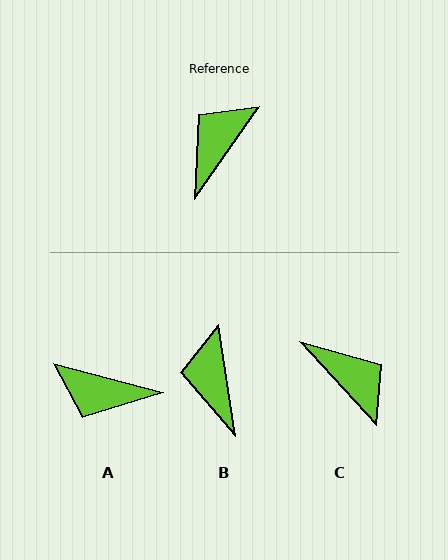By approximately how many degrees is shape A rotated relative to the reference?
Approximately 110 degrees counter-clockwise.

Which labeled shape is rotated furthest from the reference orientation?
A, about 110 degrees away.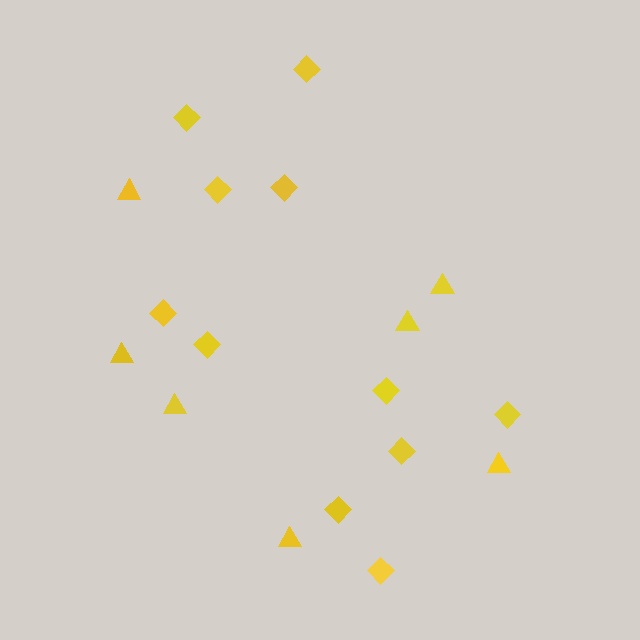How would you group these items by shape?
There are 2 groups: one group of triangles (7) and one group of diamonds (11).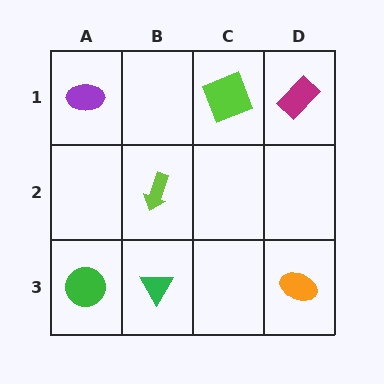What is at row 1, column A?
A purple ellipse.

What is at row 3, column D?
An orange ellipse.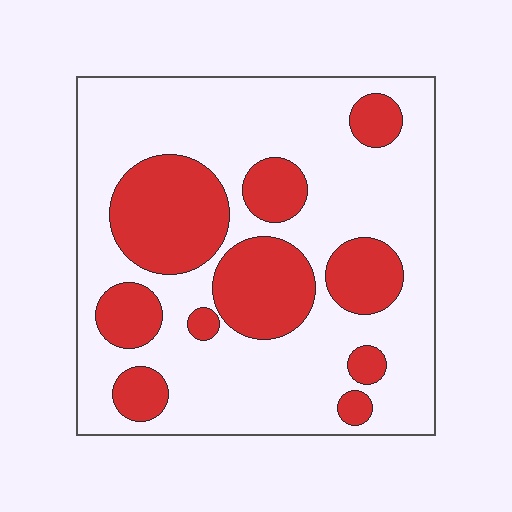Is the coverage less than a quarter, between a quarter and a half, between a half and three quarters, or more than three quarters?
Between a quarter and a half.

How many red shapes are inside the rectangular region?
10.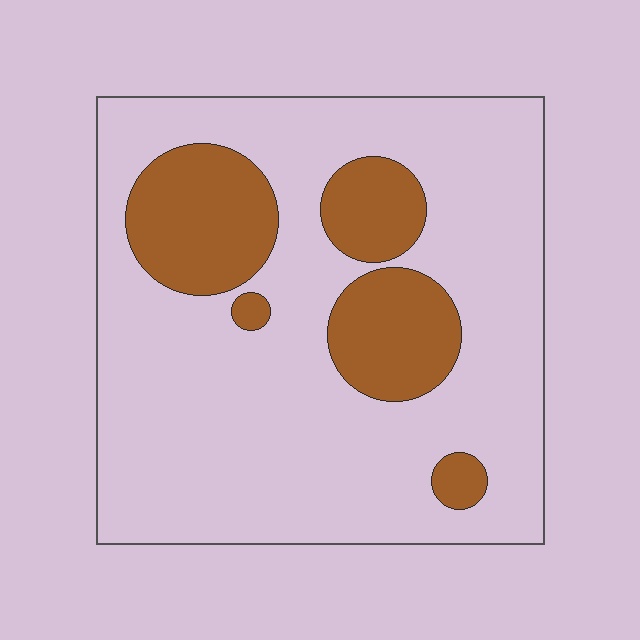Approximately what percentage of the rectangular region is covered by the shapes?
Approximately 25%.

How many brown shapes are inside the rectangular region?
5.